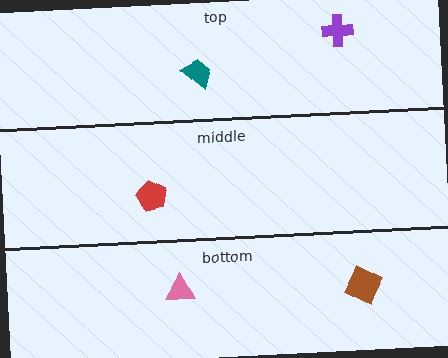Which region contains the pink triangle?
The bottom region.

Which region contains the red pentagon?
The middle region.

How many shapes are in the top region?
2.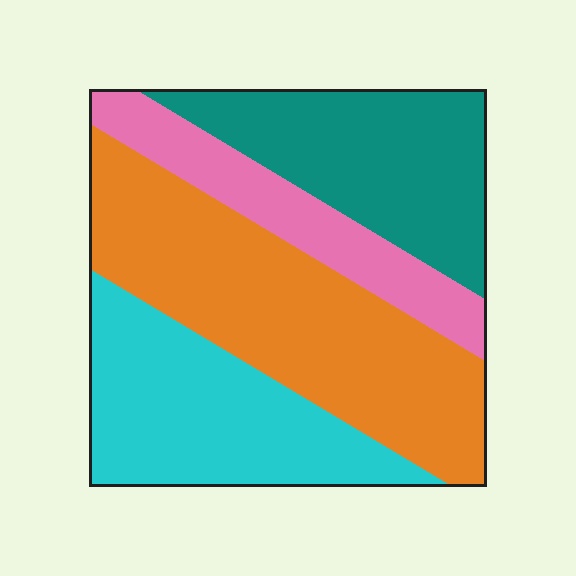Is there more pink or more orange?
Orange.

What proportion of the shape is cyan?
Cyan takes up about one quarter (1/4) of the shape.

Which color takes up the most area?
Orange, at roughly 35%.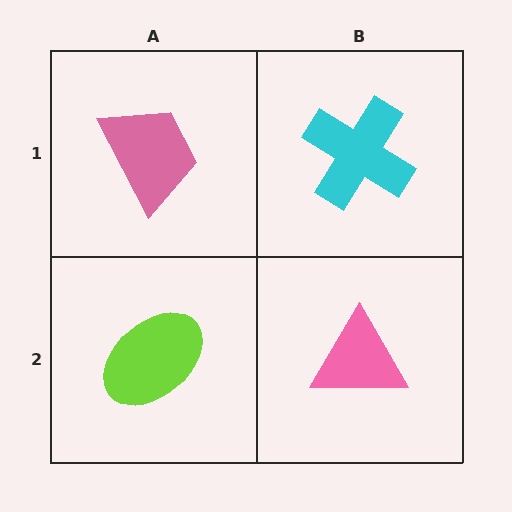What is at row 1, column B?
A cyan cross.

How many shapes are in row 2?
2 shapes.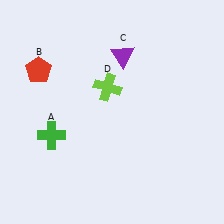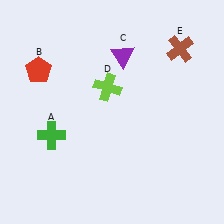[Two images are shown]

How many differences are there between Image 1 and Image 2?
There is 1 difference between the two images.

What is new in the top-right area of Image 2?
A brown cross (E) was added in the top-right area of Image 2.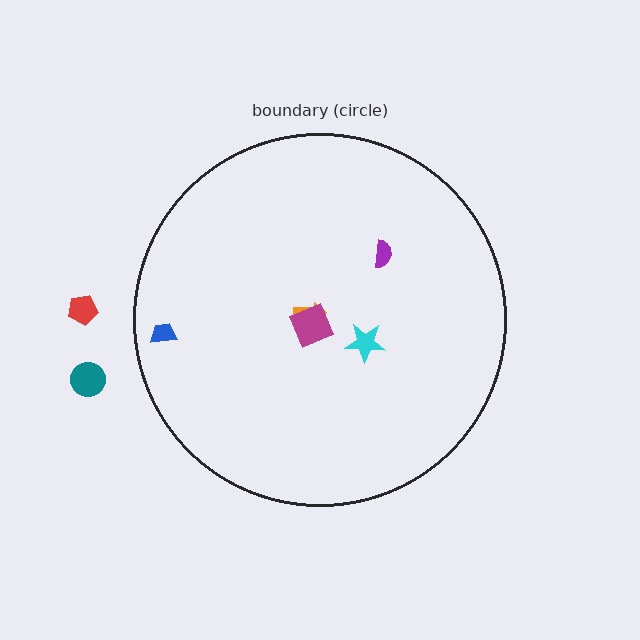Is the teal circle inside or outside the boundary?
Outside.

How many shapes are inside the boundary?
5 inside, 2 outside.